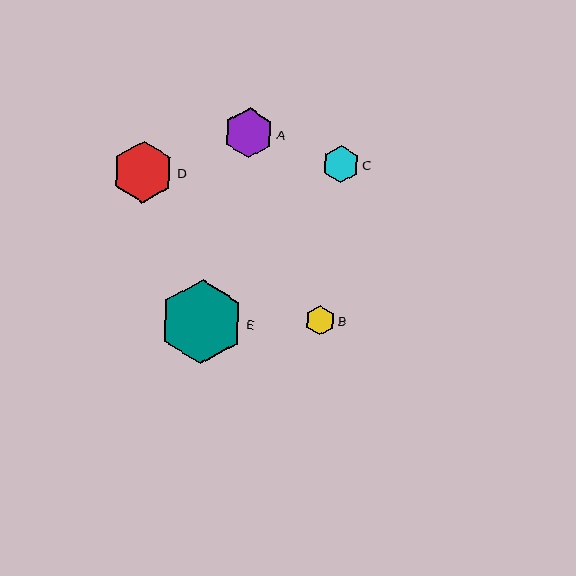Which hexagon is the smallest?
Hexagon B is the smallest with a size of approximately 29 pixels.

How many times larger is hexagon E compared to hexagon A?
Hexagon E is approximately 1.7 times the size of hexagon A.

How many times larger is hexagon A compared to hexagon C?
Hexagon A is approximately 1.4 times the size of hexagon C.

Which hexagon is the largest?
Hexagon E is the largest with a size of approximately 84 pixels.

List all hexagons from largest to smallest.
From largest to smallest: E, D, A, C, B.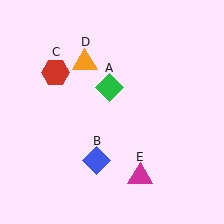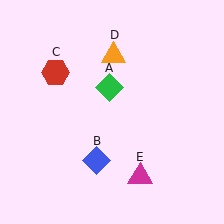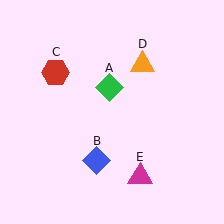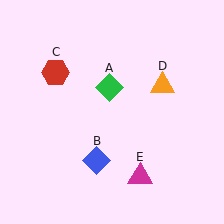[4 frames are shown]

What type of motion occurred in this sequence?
The orange triangle (object D) rotated clockwise around the center of the scene.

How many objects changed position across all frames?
1 object changed position: orange triangle (object D).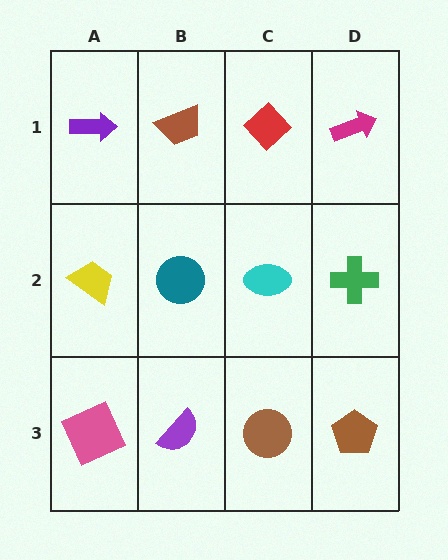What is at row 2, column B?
A teal circle.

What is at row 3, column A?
A pink square.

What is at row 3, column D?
A brown pentagon.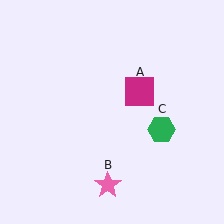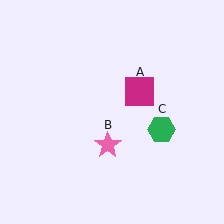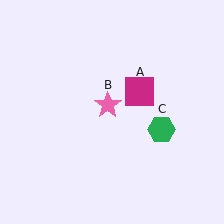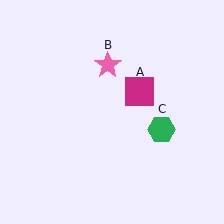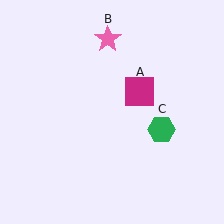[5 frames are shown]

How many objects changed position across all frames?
1 object changed position: pink star (object B).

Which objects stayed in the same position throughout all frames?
Magenta square (object A) and green hexagon (object C) remained stationary.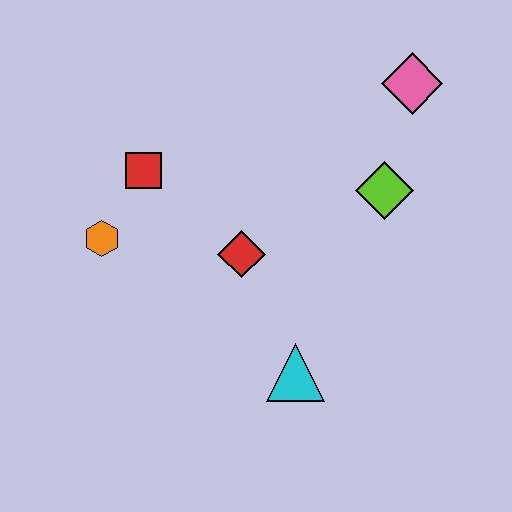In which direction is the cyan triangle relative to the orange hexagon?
The cyan triangle is to the right of the orange hexagon.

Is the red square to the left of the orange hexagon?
No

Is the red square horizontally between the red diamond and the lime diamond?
No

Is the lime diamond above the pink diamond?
No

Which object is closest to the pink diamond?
The lime diamond is closest to the pink diamond.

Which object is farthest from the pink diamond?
The orange hexagon is farthest from the pink diamond.